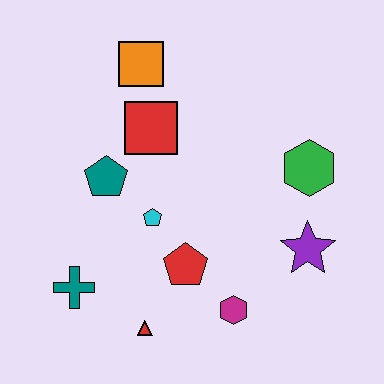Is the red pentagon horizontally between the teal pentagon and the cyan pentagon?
No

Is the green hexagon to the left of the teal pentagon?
No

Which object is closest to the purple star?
The green hexagon is closest to the purple star.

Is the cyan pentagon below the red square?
Yes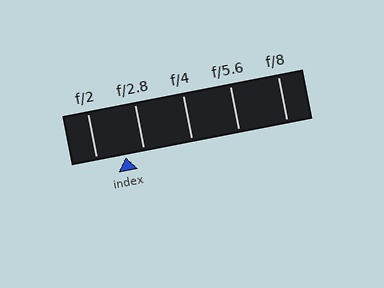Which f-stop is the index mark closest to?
The index mark is closest to f/2.8.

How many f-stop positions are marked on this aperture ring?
There are 5 f-stop positions marked.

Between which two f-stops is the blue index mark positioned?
The index mark is between f/2 and f/2.8.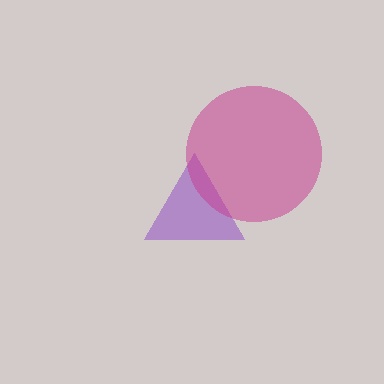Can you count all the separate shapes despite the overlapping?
Yes, there are 2 separate shapes.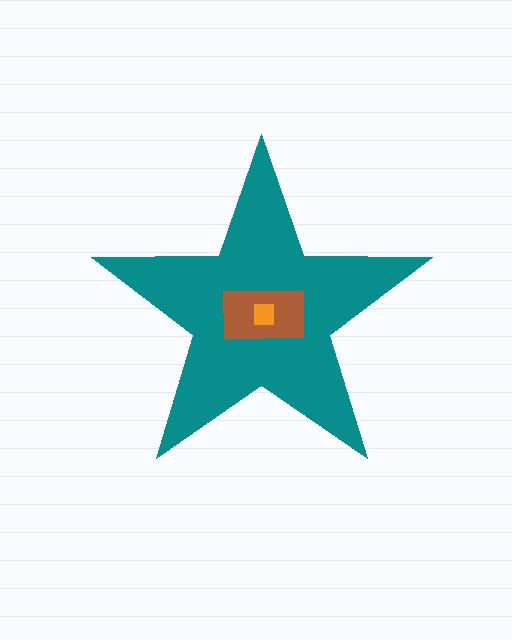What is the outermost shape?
The teal star.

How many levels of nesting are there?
3.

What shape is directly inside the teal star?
The brown rectangle.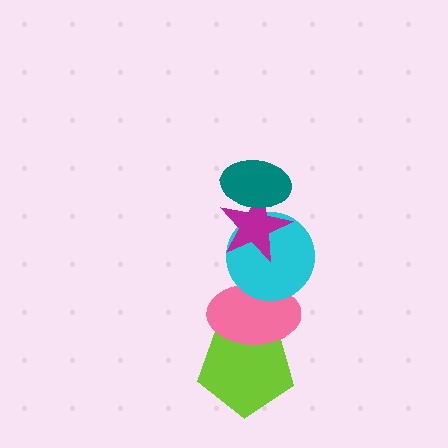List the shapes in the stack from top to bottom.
From top to bottom: the teal ellipse, the magenta star, the cyan circle, the pink ellipse, the lime pentagon.